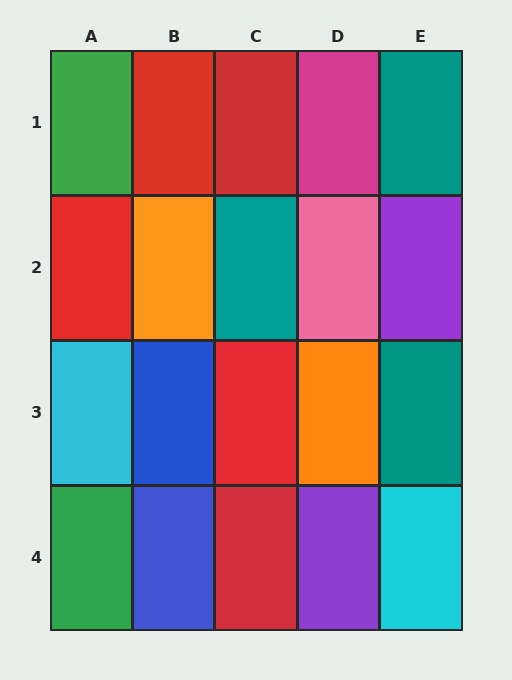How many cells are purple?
2 cells are purple.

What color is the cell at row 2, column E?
Purple.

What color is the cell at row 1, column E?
Teal.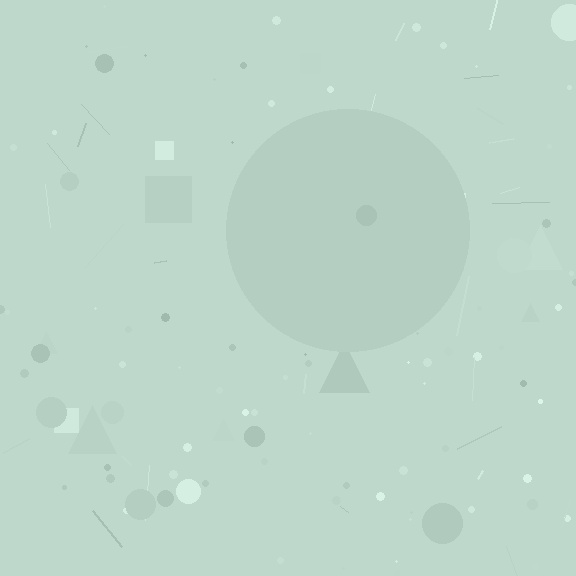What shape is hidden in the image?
A circle is hidden in the image.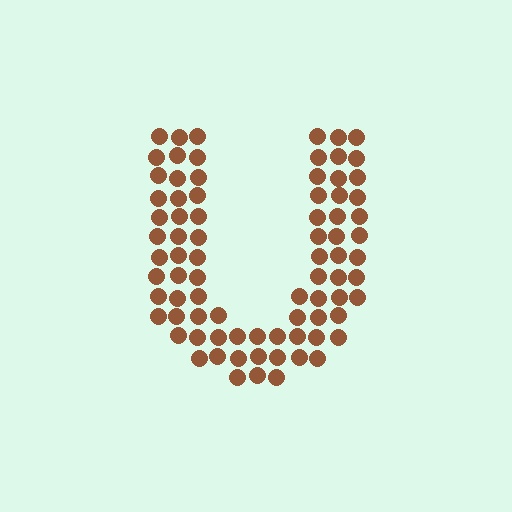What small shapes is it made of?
It is made of small circles.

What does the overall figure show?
The overall figure shows the letter U.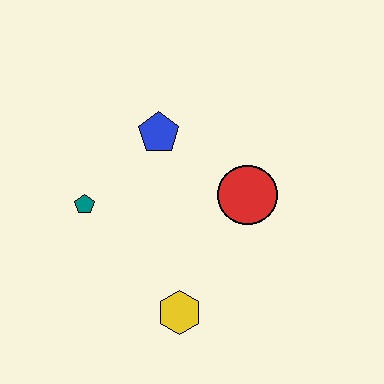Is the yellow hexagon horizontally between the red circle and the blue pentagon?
Yes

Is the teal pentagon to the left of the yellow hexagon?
Yes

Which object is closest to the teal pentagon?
The blue pentagon is closest to the teal pentagon.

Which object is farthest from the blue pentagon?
The yellow hexagon is farthest from the blue pentagon.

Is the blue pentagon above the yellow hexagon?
Yes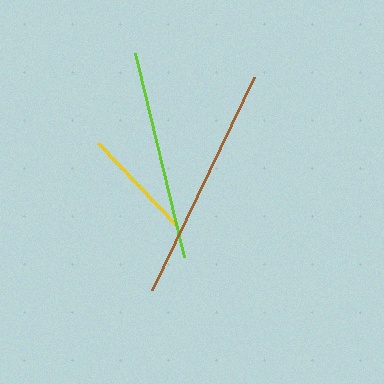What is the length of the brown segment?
The brown segment is approximately 236 pixels long.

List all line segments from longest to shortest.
From longest to shortest: brown, lime, yellow.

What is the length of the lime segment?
The lime segment is approximately 210 pixels long.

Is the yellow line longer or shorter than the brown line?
The brown line is longer than the yellow line.